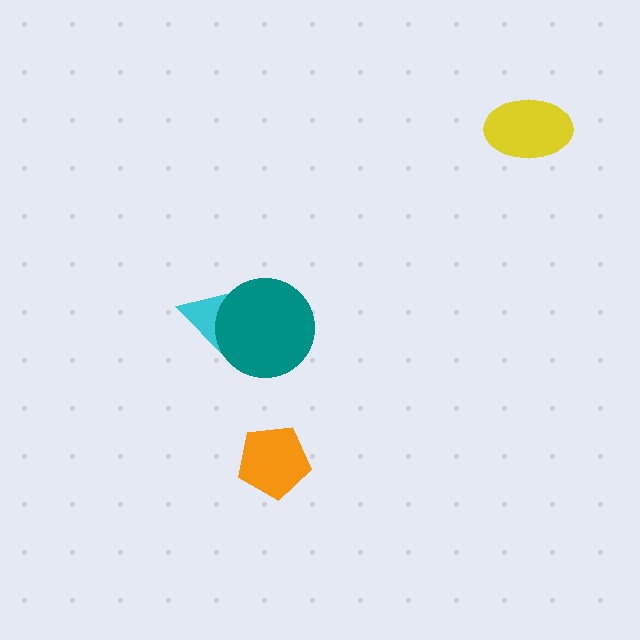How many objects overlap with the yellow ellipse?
0 objects overlap with the yellow ellipse.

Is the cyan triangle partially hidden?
Yes, it is partially covered by another shape.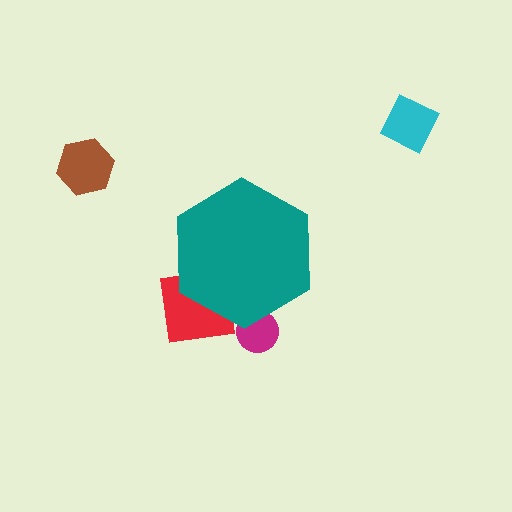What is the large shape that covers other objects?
A teal hexagon.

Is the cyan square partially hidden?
No, the cyan square is fully visible.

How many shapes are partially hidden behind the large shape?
2 shapes are partially hidden.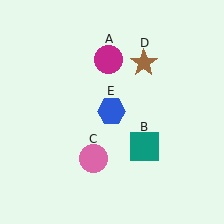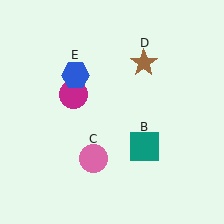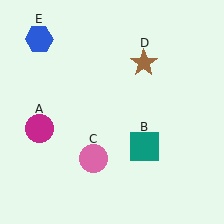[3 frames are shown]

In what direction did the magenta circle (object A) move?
The magenta circle (object A) moved down and to the left.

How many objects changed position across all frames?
2 objects changed position: magenta circle (object A), blue hexagon (object E).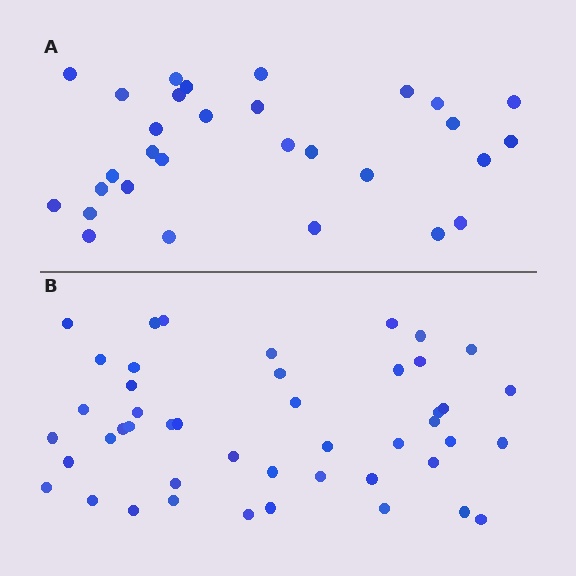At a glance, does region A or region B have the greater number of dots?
Region B (the bottom region) has more dots.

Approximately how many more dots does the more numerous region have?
Region B has approximately 15 more dots than region A.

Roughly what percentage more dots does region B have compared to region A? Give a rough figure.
About 55% more.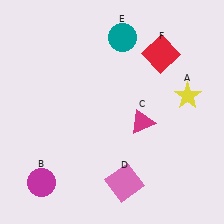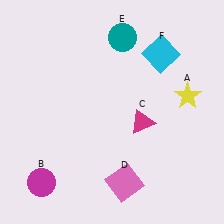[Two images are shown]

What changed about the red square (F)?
In Image 1, F is red. In Image 2, it changed to cyan.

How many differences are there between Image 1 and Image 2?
There is 1 difference between the two images.